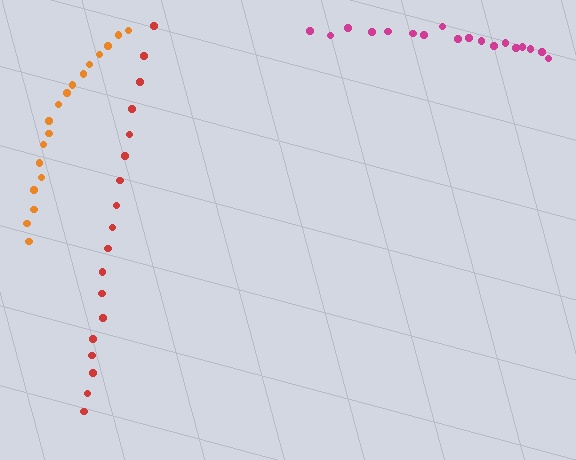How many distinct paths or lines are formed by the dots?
There are 3 distinct paths.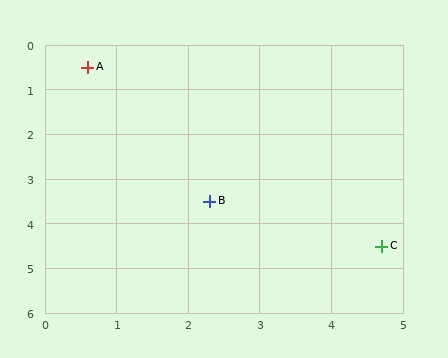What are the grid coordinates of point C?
Point C is at approximately (4.7, 4.5).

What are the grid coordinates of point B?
Point B is at approximately (2.3, 3.5).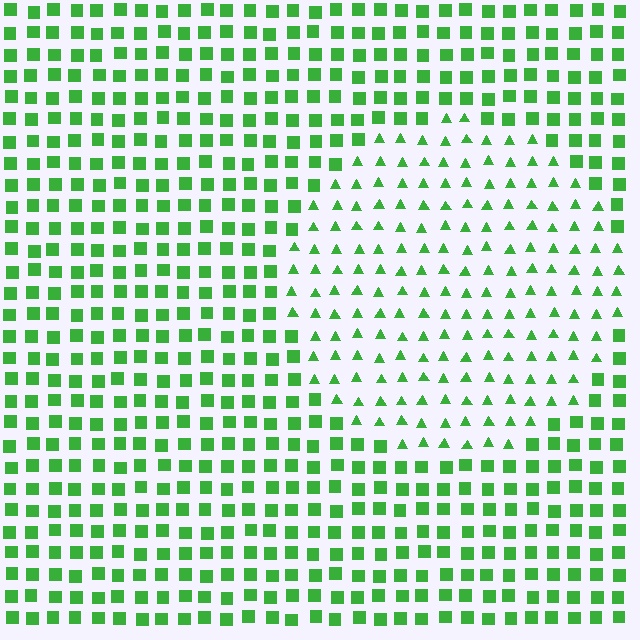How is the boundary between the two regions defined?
The boundary is defined by a change in element shape: triangles inside vs. squares outside. All elements share the same color and spacing.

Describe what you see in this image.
The image is filled with small green elements arranged in a uniform grid. A circle-shaped region contains triangles, while the surrounding area contains squares. The boundary is defined purely by the change in element shape.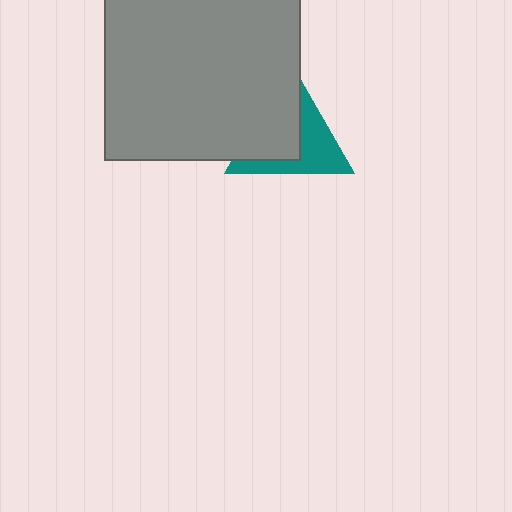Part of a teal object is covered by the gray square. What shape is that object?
It is a triangle.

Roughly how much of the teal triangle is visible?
About half of it is visible (roughly 45%).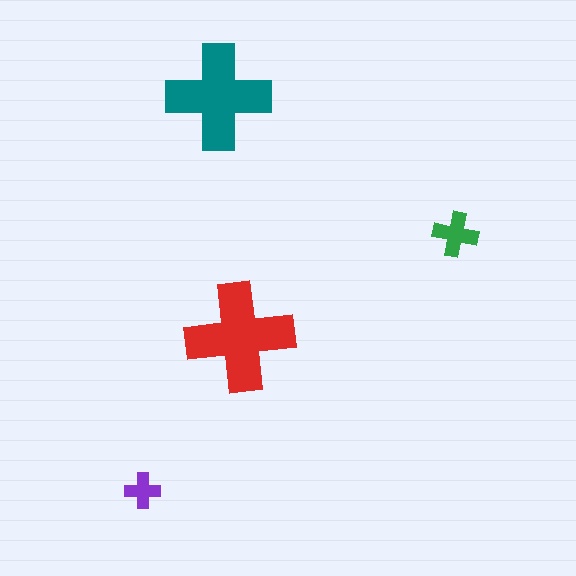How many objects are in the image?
There are 4 objects in the image.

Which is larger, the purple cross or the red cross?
The red one.